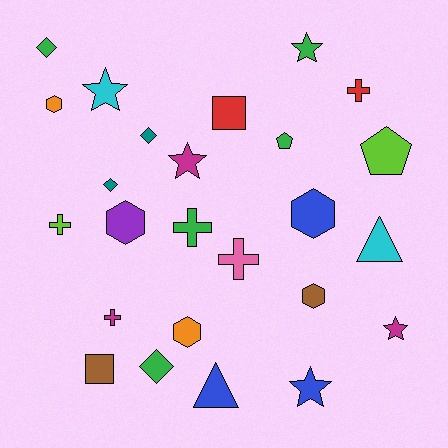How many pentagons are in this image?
There are 2 pentagons.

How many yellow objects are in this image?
There are no yellow objects.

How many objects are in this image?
There are 25 objects.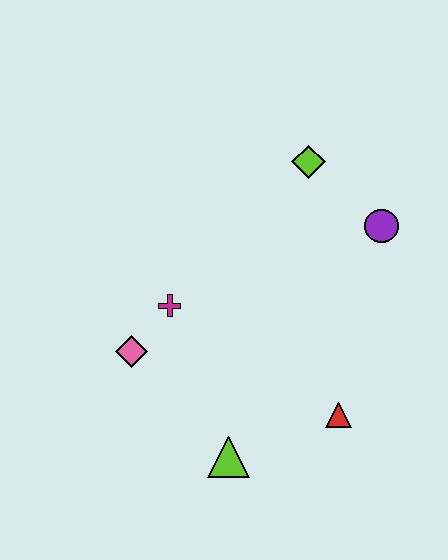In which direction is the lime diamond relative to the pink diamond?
The lime diamond is above the pink diamond.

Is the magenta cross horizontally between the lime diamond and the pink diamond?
Yes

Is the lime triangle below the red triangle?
Yes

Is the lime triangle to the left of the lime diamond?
Yes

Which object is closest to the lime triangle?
The red triangle is closest to the lime triangle.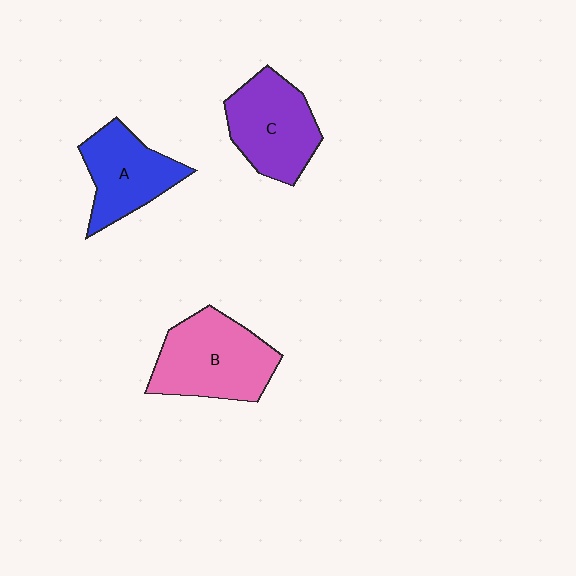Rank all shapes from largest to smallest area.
From largest to smallest: B (pink), C (purple), A (blue).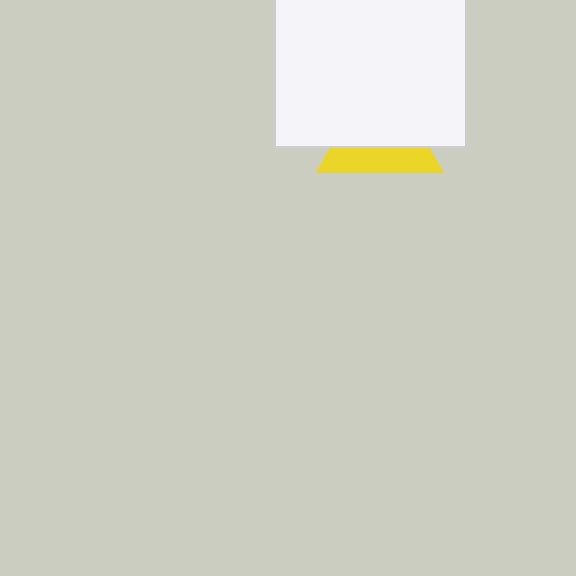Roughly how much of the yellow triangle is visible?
A small part of it is visible (roughly 41%).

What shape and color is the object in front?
The object in front is a white square.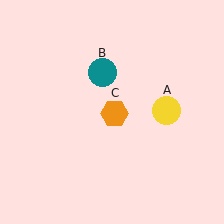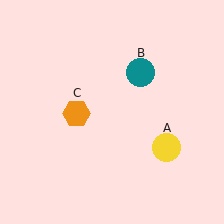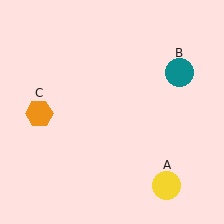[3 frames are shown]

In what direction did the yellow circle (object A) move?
The yellow circle (object A) moved down.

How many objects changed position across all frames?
3 objects changed position: yellow circle (object A), teal circle (object B), orange hexagon (object C).